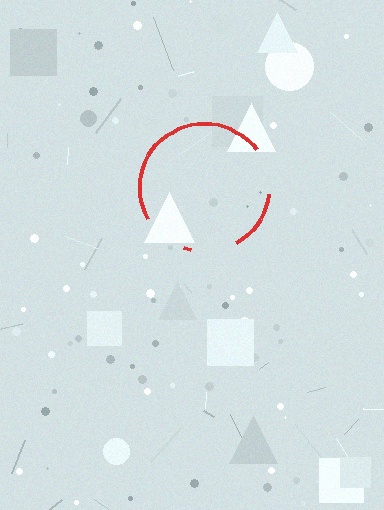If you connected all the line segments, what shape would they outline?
They would outline a circle.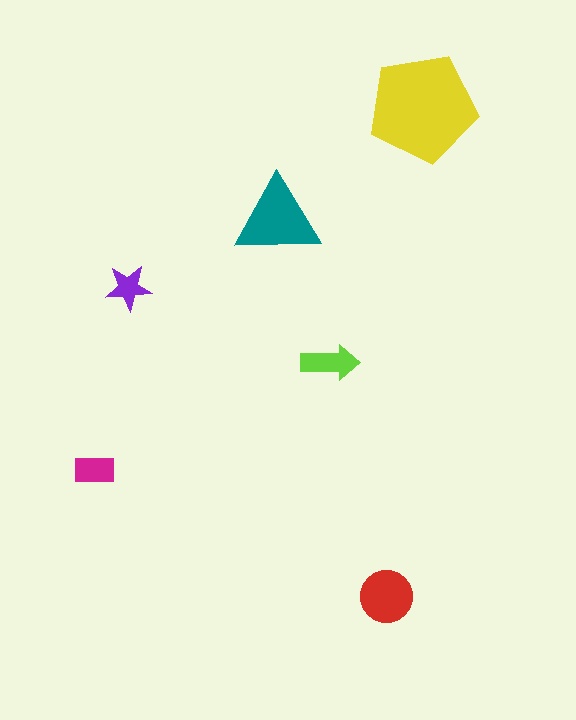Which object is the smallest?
The purple star.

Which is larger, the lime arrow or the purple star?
The lime arrow.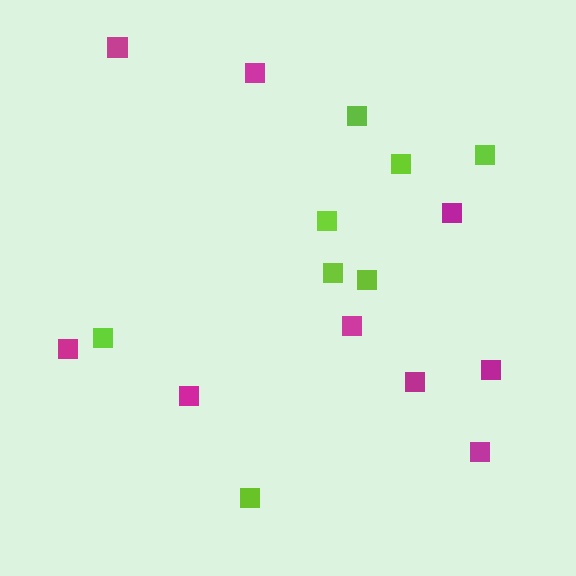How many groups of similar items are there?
There are 2 groups: one group of lime squares (8) and one group of magenta squares (9).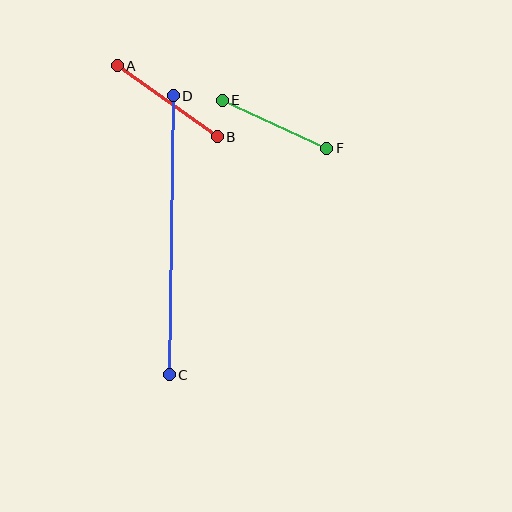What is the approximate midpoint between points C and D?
The midpoint is at approximately (171, 235) pixels.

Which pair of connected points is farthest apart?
Points C and D are farthest apart.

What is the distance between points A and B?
The distance is approximately 123 pixels.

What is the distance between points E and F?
The distance is approximately 115 pixels.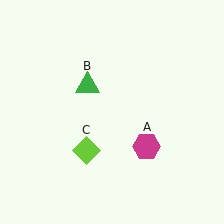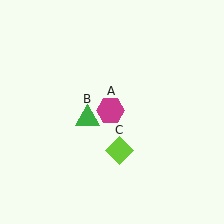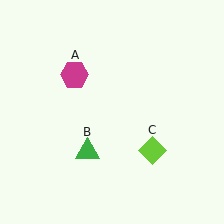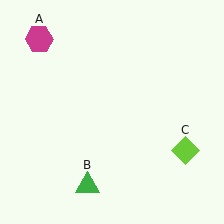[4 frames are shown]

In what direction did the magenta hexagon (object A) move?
The magenta hexagon (object A) moved up and to the left.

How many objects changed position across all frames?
3 objects changed position: magenta hexagon (object A), green triangle (object B), lime diamond (object C).